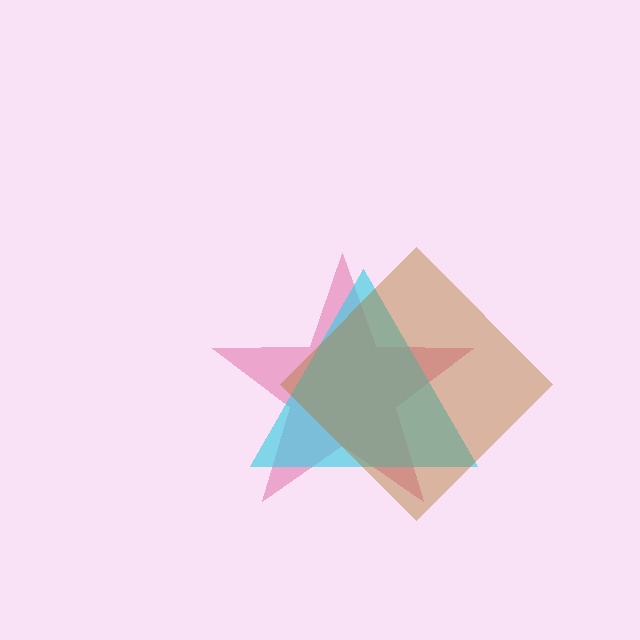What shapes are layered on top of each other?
The layered shapes are: a pink star, a cyan triangle, a brown diamond.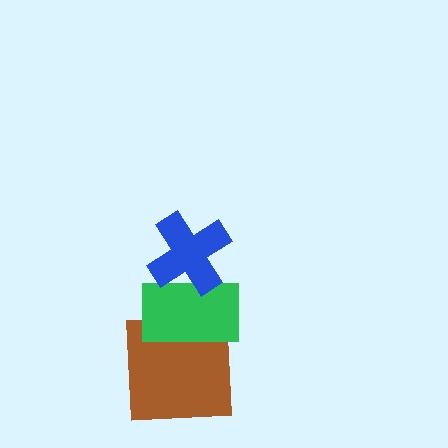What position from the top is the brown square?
The brown square is 3rd from the top.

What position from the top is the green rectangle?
The green rectangle is 2nd from the top.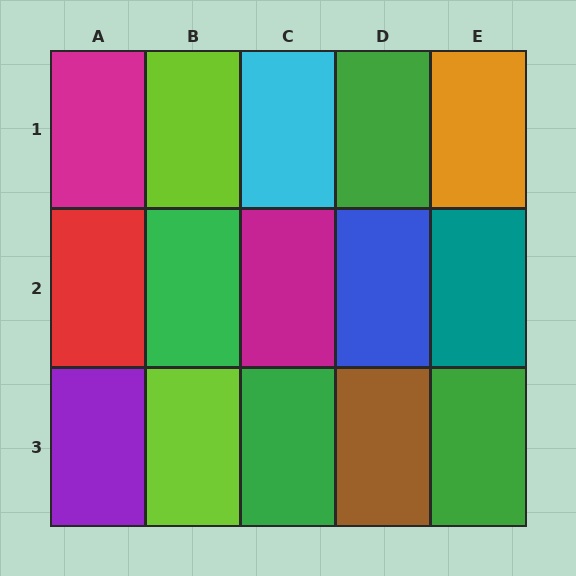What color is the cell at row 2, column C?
Magenta.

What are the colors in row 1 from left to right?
Magenta, lime, cyan, green, orange.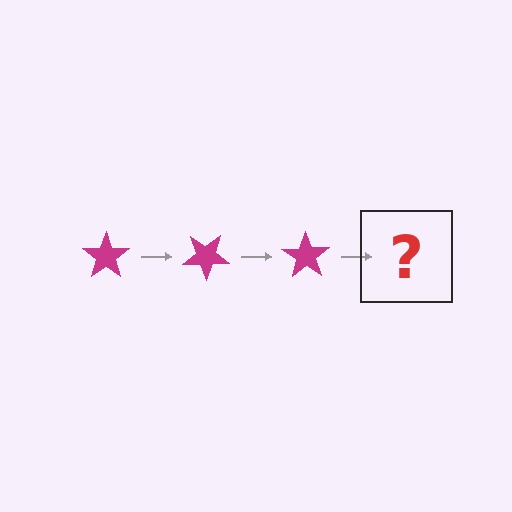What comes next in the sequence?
The next element should be a magenta star rotated 105 degrees.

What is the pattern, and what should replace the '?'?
The pattern is that the star rotates 35 degrees each step. The '?' should be a magenta star rotated 105 degrees.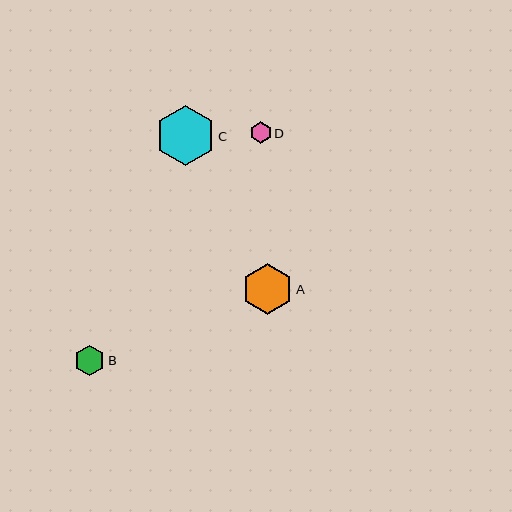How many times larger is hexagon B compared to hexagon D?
Hexagon B is approximately 1.4 times the size of hexagon D.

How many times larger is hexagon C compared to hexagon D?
Hexagon C is approximately 2.8 times the size of hexagon D.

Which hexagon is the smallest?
Hexagon D is the smallest with a size of approximately 21 pixels.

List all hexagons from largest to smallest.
From largest to smallest: C, A, B, D.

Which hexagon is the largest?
Hexagon C is the largest with a size of approximately 60 pixels.